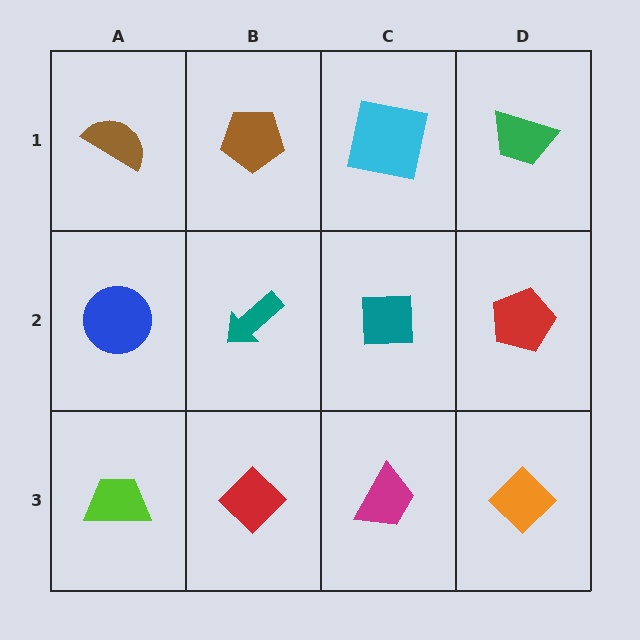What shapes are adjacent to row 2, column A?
A brown semicircle (row 1, column A), a lime trapezoid (row 3, column A), a teal arrow (row 2, column B).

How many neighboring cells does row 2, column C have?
4.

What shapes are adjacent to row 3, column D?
A red pentagon (row 2, column D), a magenta trapezoid (row 3, column C).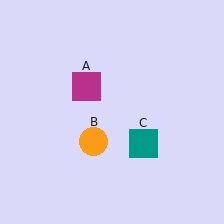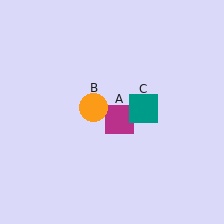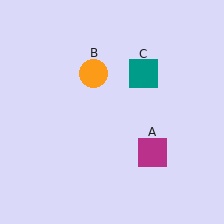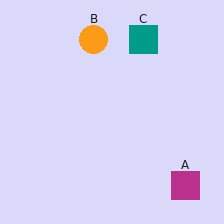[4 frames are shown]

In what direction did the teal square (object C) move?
The teal square (object C) moved up.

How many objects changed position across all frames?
3 objects changed position: magenta square (object A), orange circle (object B), teal square (object C).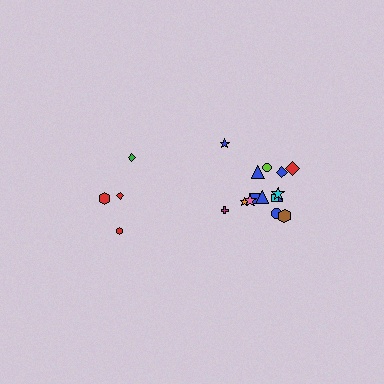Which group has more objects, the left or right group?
The right group.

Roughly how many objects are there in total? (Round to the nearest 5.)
Roughly 20 objects in total.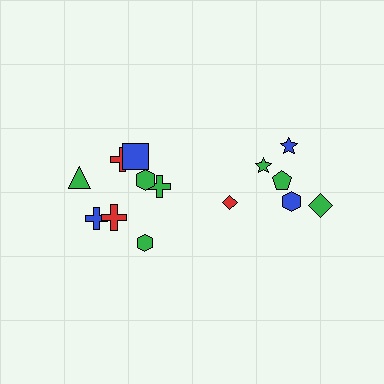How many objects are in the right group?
There are 6 objects.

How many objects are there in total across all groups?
There are 14 objects.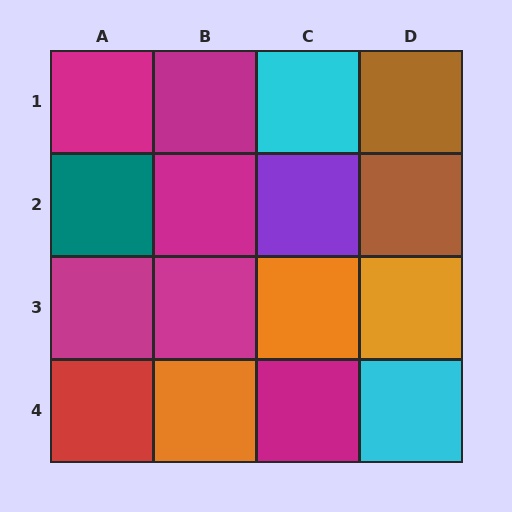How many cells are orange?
3 cells are orange.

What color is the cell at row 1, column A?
Magenta.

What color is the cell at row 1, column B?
Magenta.